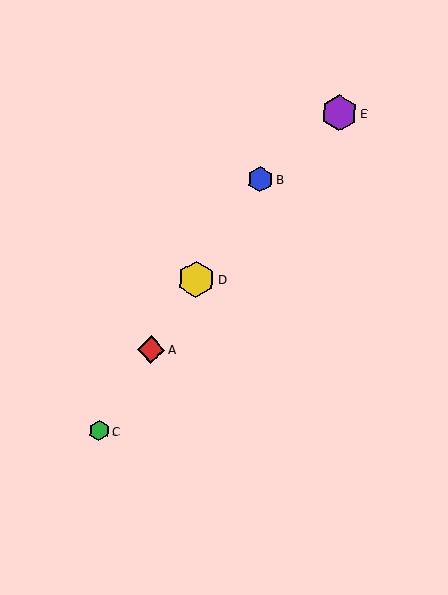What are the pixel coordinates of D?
Object D is at (196, 279).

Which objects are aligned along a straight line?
Objects A, B, C, D are aligned along a straight line.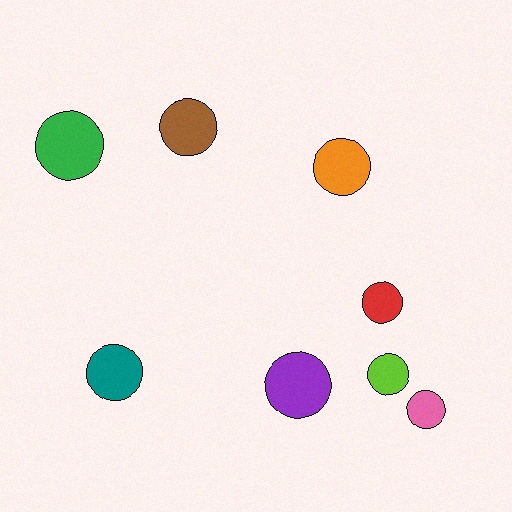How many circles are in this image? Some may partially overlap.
There are 8 circles.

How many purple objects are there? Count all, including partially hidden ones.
There is 1 purple object.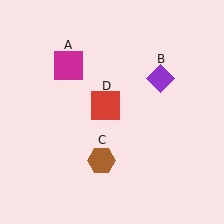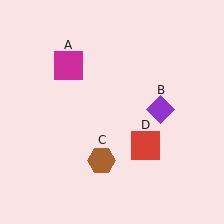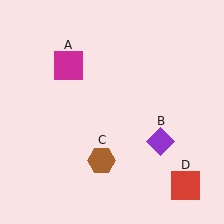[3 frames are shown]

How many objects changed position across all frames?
2 objects changed position: purple diamond (object B), red square (object D).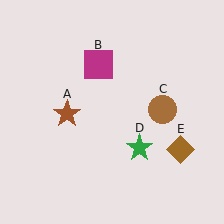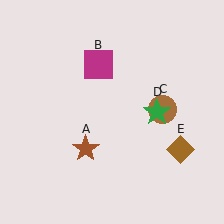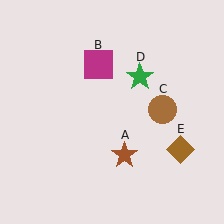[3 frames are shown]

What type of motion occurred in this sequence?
The brown star (object A), green star (object D) rotated counterclockwise around the center of the scene.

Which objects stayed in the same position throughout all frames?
Magenta square (object B) and brown circle (object C) and brown diamond (object E) remained stationary.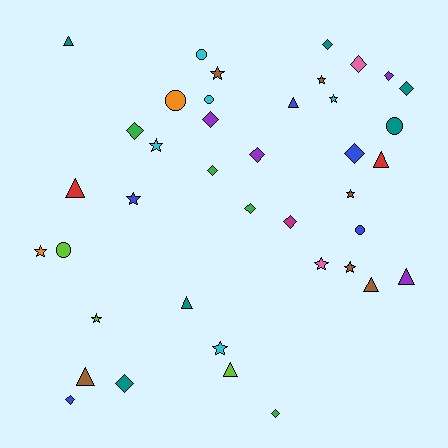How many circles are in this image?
There are 6 circles.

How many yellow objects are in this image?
There are no yellow objects.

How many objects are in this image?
There are 40 objects.